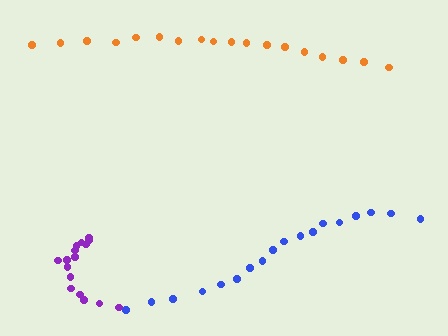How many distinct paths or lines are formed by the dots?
There are 3 distinct paths.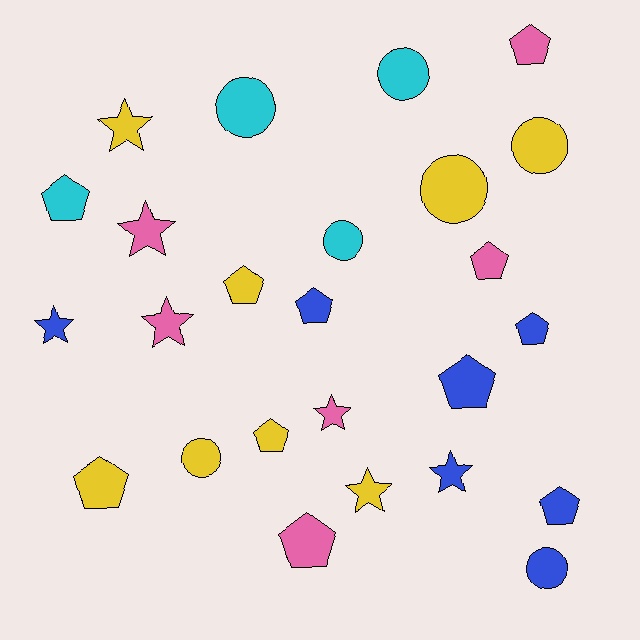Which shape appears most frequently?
Pentagon, with 11 objects.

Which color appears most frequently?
Yellow, with 8 objects.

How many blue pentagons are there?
There are 4 blue pentagons.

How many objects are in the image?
There are 25 objects.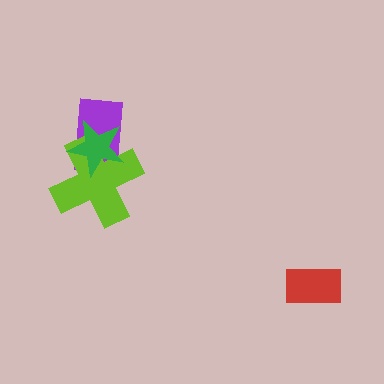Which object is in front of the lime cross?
The green star is in front of the lime cross.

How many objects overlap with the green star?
2 objects overlap with the green star.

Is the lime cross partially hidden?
Yes, it is partially covered by another shape.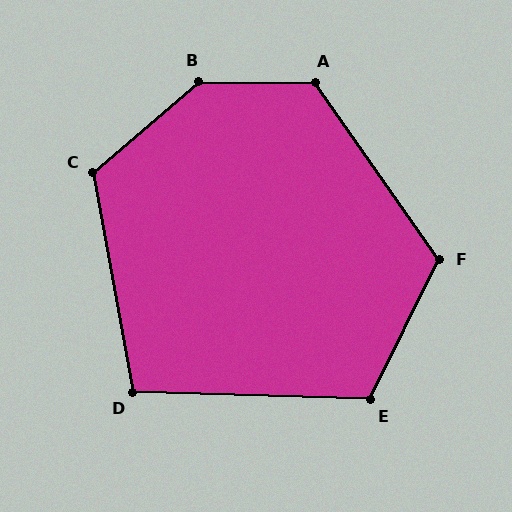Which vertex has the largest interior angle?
B, at approximately 139 degrees.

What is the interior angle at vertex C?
Approximately 120 degrees (obtuse).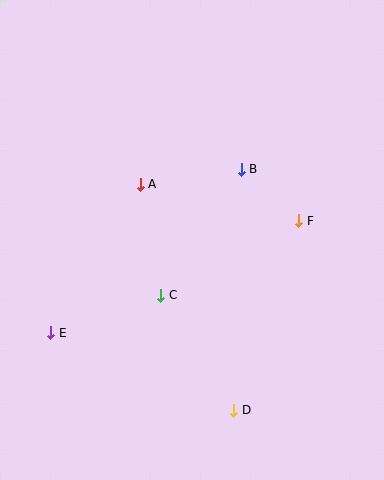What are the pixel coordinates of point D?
Point D is at (234, 410).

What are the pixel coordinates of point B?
Point B is at (241, 169).